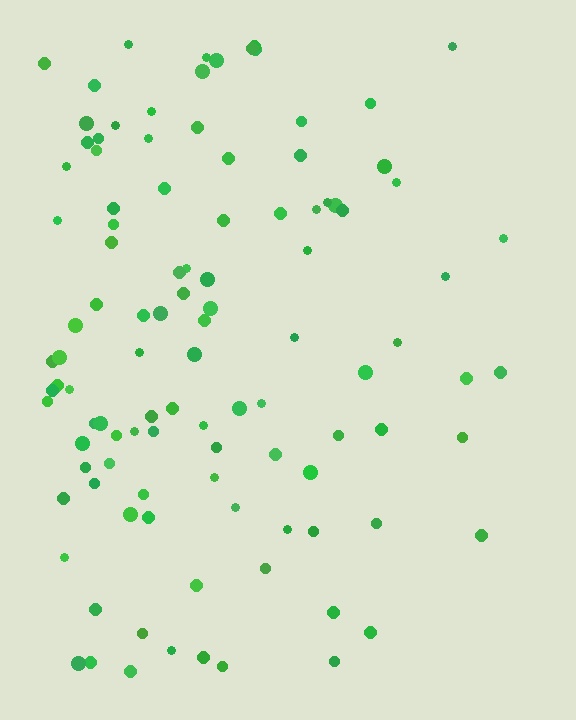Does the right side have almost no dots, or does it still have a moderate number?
Still a moderate number, just noticeably fewer than the left.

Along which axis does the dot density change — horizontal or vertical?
Horizontal.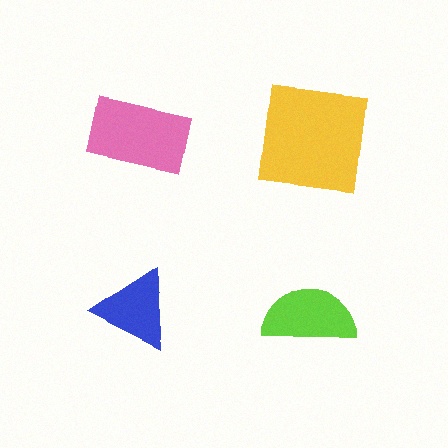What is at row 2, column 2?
A lime semicircle.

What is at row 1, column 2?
A yellow square.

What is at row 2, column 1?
A blue triangle.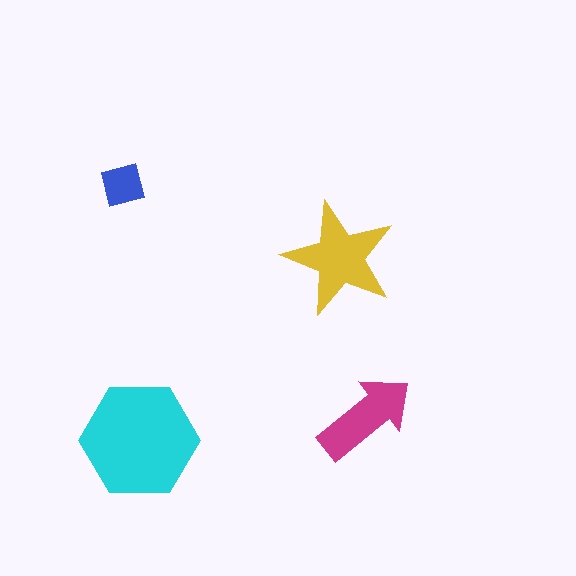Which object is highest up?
The blue square is topmost.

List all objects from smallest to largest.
The blue square, the magenta arrow, the yellow star, the cyan hexagon.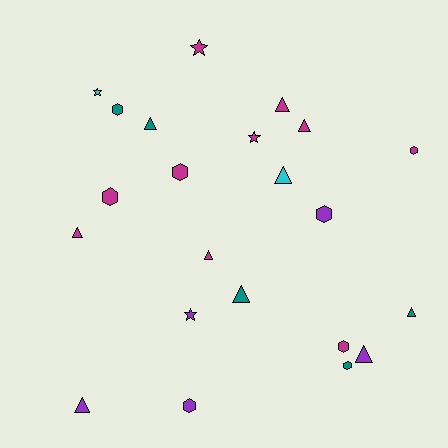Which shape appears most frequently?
Triangle, with 10 objects.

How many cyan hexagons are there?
There are no cyan hexagons.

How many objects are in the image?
There are 22 objects.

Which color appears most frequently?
Magenta, with 10 objects.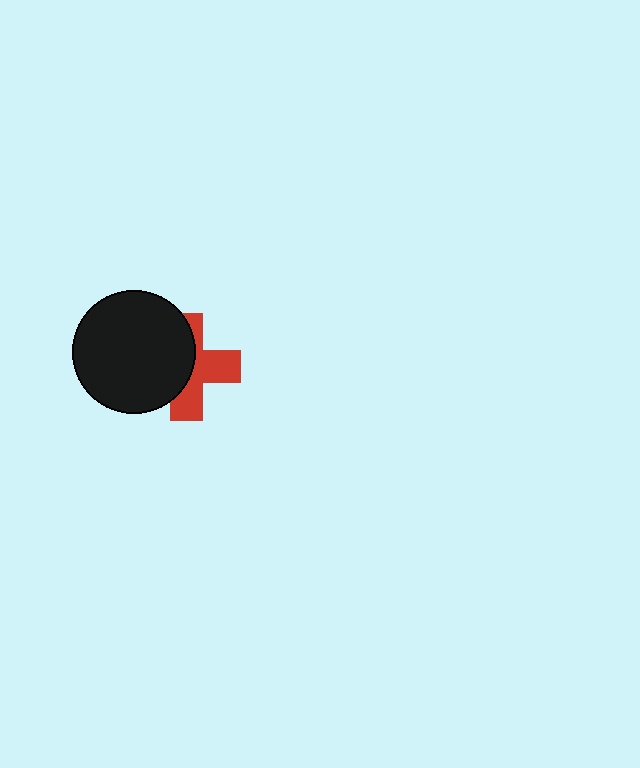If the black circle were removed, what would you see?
You would see the complete red cross.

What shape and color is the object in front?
The object in front is a black circle.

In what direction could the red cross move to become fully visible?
The red cross could move right. That would shift it out from behind the black circle entirely.